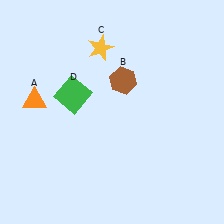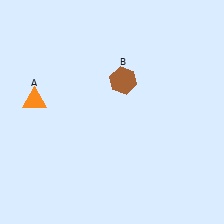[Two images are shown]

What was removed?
The green square (D), the yellow star (C) were removed in Image 2.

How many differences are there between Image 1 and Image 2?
There are 2 differences between the two images.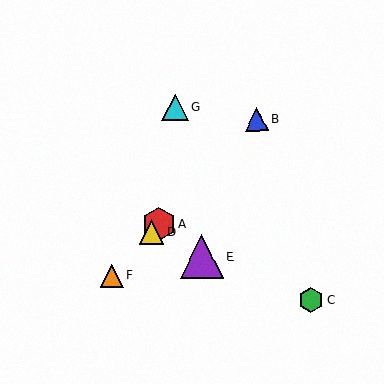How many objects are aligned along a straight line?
4 objects (A, B, D, F) are aligned along a straight line.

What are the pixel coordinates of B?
Object B is at (256, 119).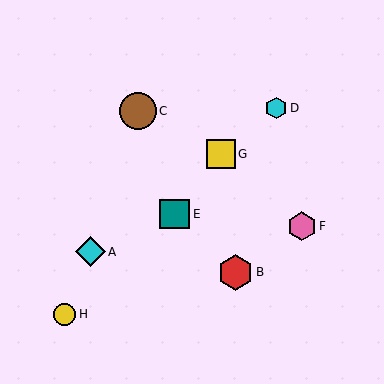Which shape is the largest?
The brown circle (labeled C) is the largest.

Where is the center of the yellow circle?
The center of the yellow circle is at (65, 314).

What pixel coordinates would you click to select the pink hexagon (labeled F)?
Click at (302, 226) to select the pink hexagon F.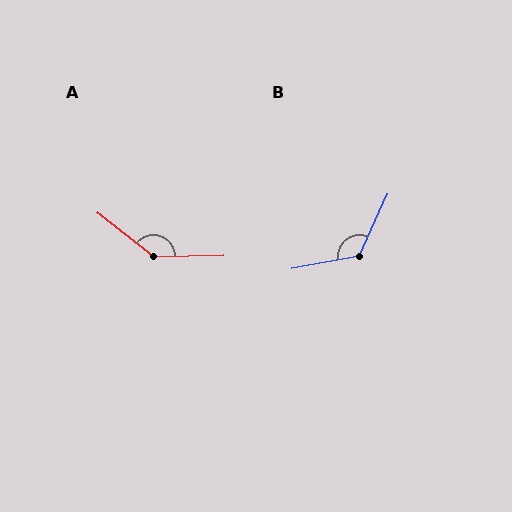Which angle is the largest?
A, at approximately 141 degrees.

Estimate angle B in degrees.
Approximately 125 degrees.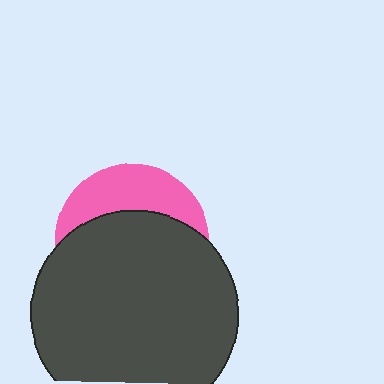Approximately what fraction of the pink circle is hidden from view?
Roughly 67% of the pink circle is hidden behind the dark gray circle.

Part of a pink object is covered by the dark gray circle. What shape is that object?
It is a circle.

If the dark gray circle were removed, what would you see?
You would see the complete pink circle.